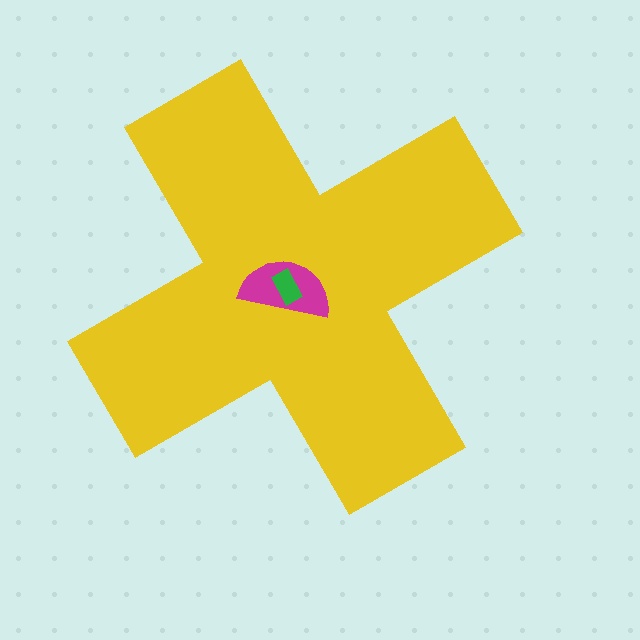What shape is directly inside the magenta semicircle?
The green rectangle.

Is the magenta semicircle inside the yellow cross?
Yes.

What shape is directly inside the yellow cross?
The magenta semicircle.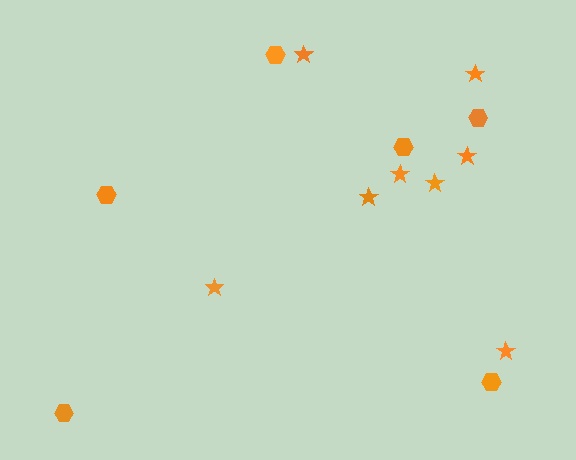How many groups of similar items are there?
There are 2 groups: one group of stars (8) and one group of hexagons (6).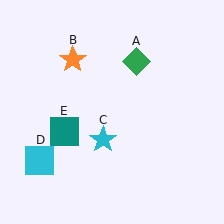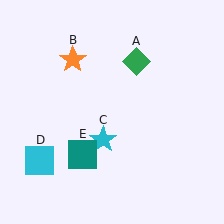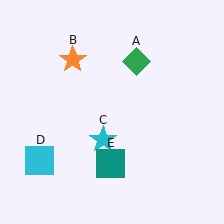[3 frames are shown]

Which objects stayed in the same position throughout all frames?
Green diamond (object A) and orange star (object B) and cyan star (object C) and cyan square (object D) remained stationary.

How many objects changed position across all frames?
1 object changed position: teal square (object E).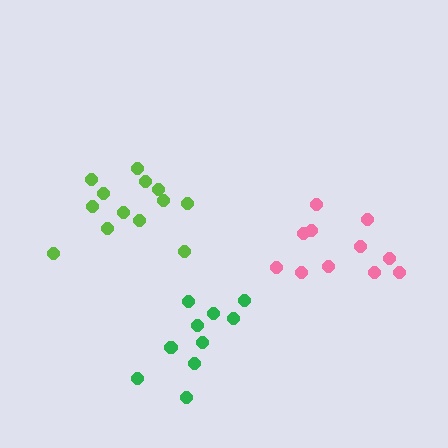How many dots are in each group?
Group 1: 13 dots, Group 2: 11 dots, Group 3: 10 dots (34 total).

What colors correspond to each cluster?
The clusters are colored: lime, pink, green.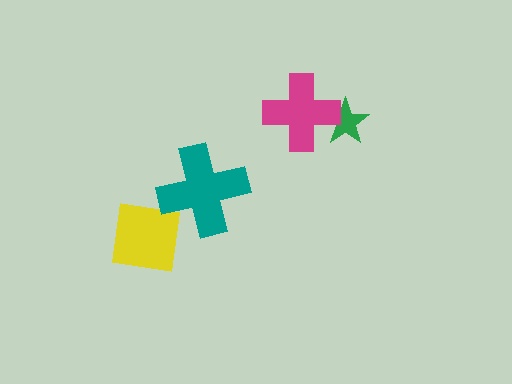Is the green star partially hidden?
Yes, it is partially covered by another shape.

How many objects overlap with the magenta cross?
1 object overlaps with the magenta cross.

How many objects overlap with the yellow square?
1 object overlaps with the yellow square.